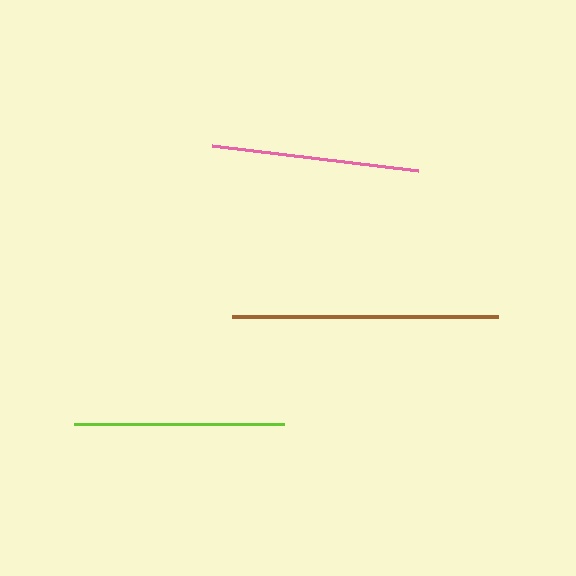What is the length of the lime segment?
The lime segment is approximately 209 pixels long.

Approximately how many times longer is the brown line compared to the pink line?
The brown line is approximately 1.3 times the length of the pink line.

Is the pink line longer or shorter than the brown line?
The brown line is longer than the pink line.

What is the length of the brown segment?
The brown segment is approximately 265 pixels long.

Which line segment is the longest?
The brown line is the longest at approximately 265 pixels.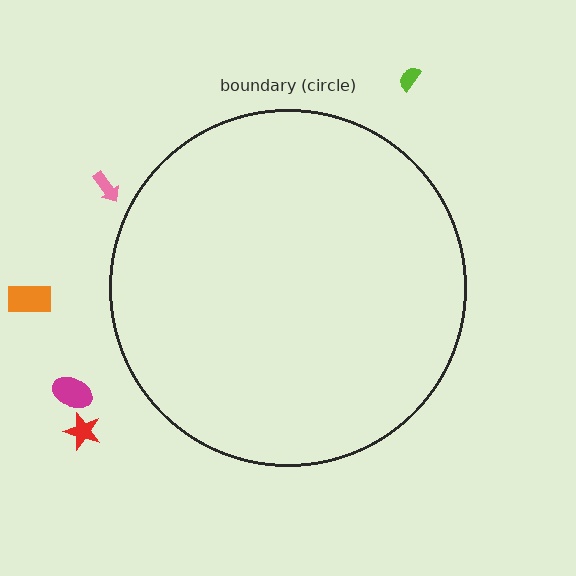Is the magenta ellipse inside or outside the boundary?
Outside.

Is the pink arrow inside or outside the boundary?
Outside.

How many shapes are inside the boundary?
0 inside, 5 outside.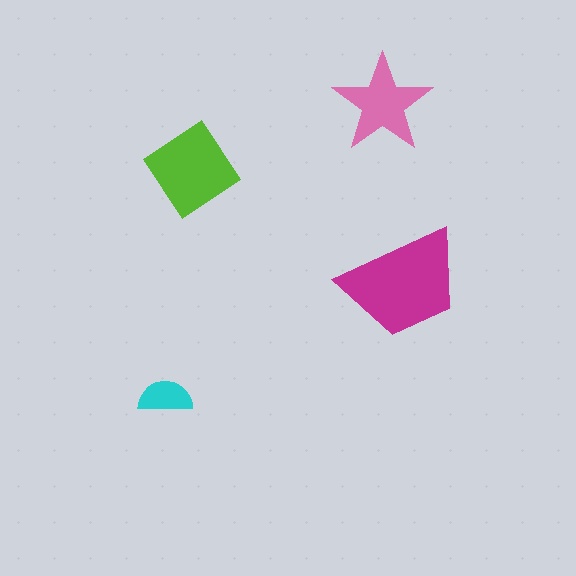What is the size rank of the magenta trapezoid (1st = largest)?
1st.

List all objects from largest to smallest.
The magenta trapezoid, the lime diamond, the pink star, the cyan semicircle.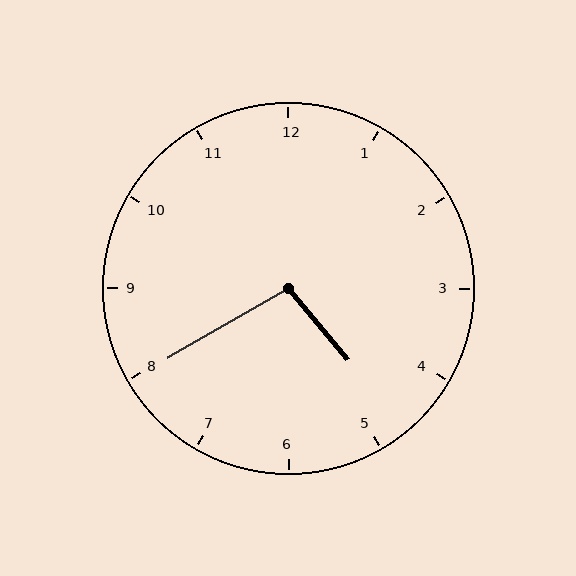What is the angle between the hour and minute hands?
Approximately 100 degrees.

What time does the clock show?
4:40.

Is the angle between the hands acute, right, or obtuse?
It is obtuse.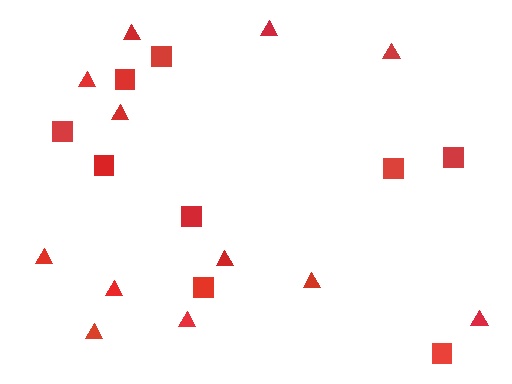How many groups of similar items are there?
There are 2 groups: one group of squares (9) and one group of triangles (12).